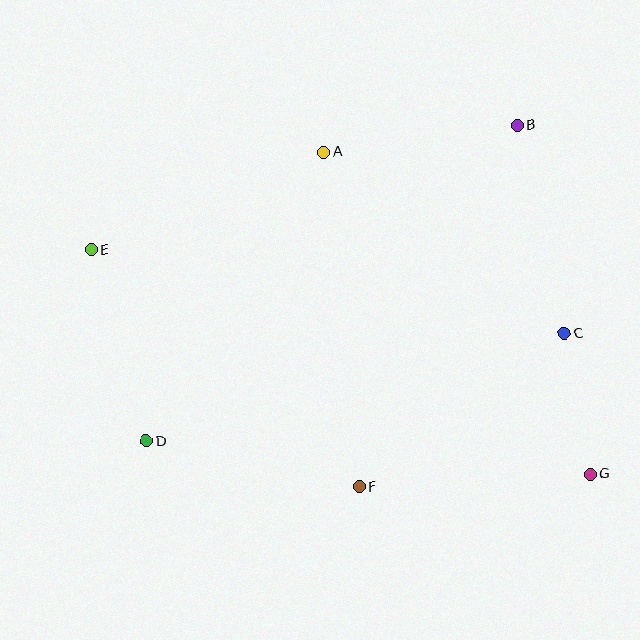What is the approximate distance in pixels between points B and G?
The distance between B and G is approximately 357 pixels.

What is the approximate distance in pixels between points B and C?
The distance between B and C is approximately 213 pixels.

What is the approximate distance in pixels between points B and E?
The distance between B and E is approximately 444 pixels.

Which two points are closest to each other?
Points C and G are closest to each other.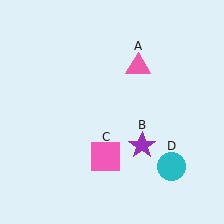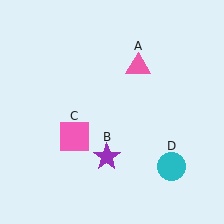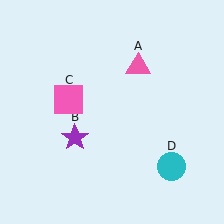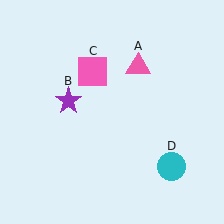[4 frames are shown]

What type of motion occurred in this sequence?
The purple star (object B), pink square (object C) rotated clockwise around the center of the scene.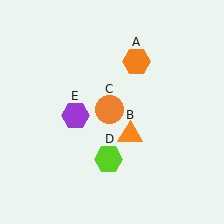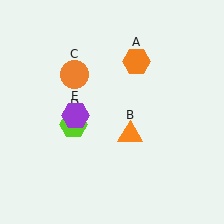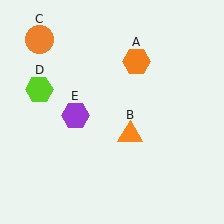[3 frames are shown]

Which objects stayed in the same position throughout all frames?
Orange hexagon (object A) and orange triangle (object B) and purple hexagon (object E) remained stationary.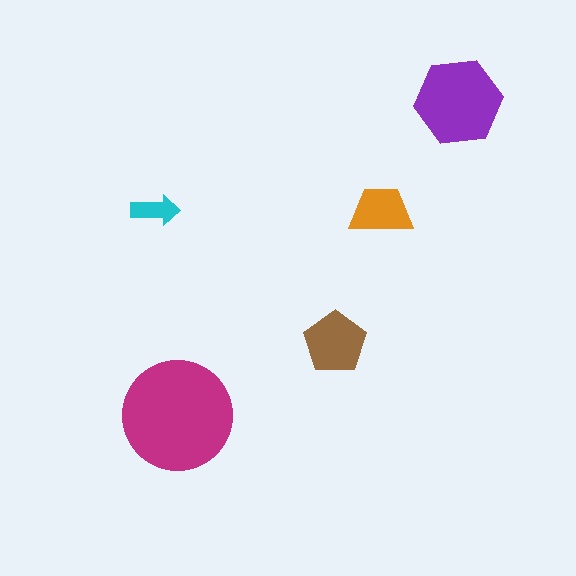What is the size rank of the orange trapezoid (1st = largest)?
4th.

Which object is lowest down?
The magenta circle is bottommost.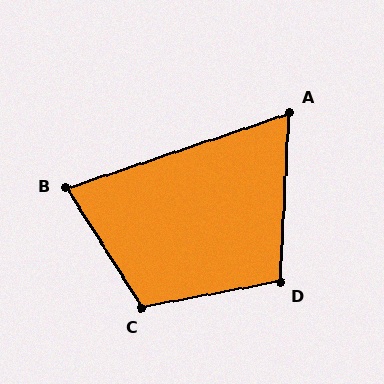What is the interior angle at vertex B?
Approximately 76 degrees (acute).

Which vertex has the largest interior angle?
C, at approximately 112 degrees.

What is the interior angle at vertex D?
Approximately 104 degrees (obtuse).